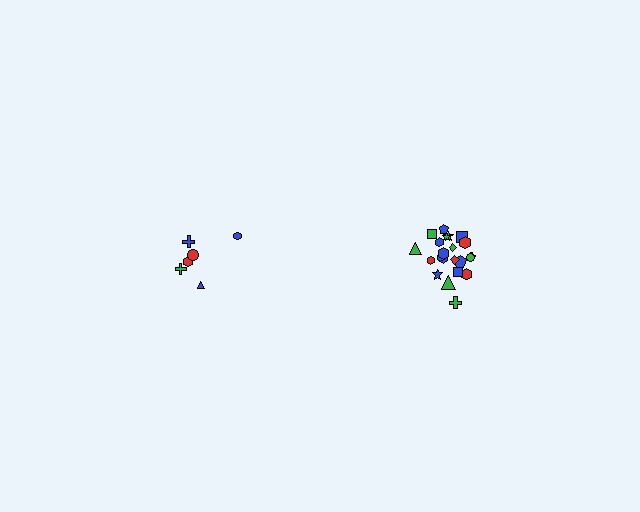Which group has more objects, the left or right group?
The right group.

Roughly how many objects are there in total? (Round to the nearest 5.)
Roughly 30 objects in total.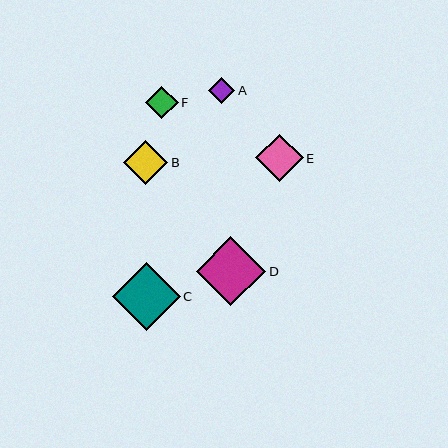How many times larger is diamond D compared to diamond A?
Diamond D is approximately 2.7 times the size of diamond A.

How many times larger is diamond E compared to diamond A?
Diamond E is approximately 1.8 times the size of diamond A.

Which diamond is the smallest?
Diamond A is the smallest with a size of approximately 26 pixels.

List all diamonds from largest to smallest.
From largest to smallest: D, C, E, B, F, A.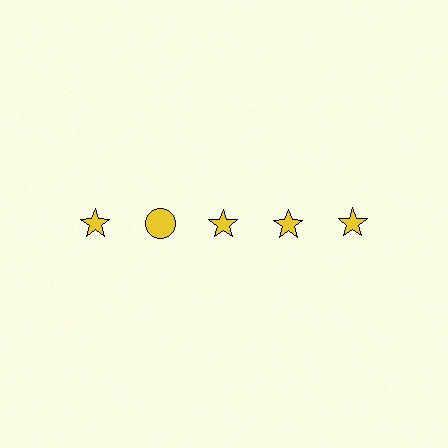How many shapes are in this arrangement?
There are 5 shapes arranged in a grid pattern.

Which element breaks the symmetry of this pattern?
The yellow circle in the top row, second from left column breaks the symmetry. All other shapes are yellow stars.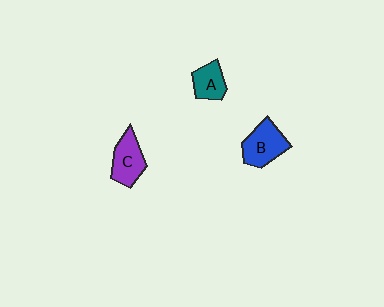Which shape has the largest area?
Shape B (blue).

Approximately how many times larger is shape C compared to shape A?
Approximately 1.3 times.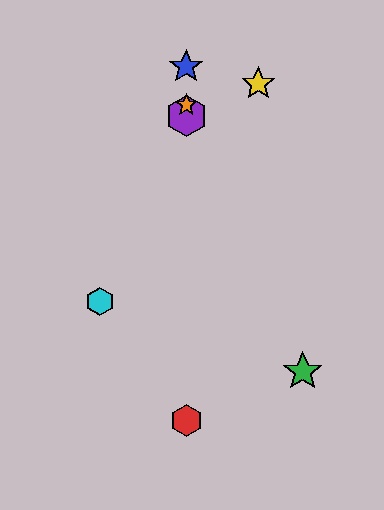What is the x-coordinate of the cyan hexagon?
The cyan hexagon is at x≈100.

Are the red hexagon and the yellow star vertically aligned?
No, the red hexagon is at x≈186 and the yellow star is at x≈258.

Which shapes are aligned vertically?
The red hexagon, the blue star, the purple hexagon, the orange star are aligned vertically.